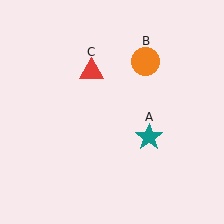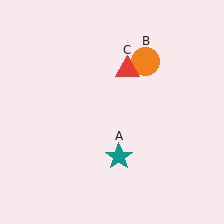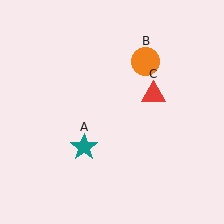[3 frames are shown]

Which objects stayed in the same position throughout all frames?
Orange circle (object B) remained stationary.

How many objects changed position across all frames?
2 objects changed position: teal star (object A), red triangle (object C).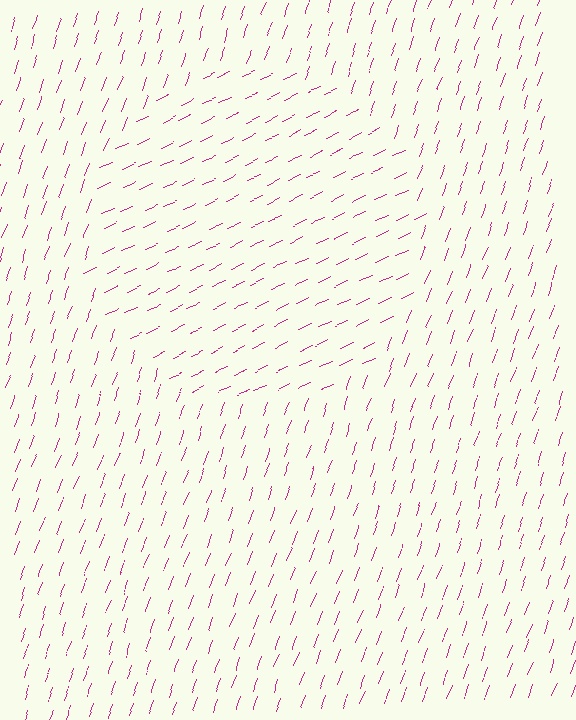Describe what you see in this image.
The image is filled with small magenta line segments. A circle region in the image has lines oriented differently from the surrounding lines, creating a visible texture boundary.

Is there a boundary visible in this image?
Yes, there is a texture boundary formed by a change in line orientation.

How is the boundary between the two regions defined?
The boundary is defined purely by a change in line orientation (approximately 45 degrees difference). All lines are the same color and thickness.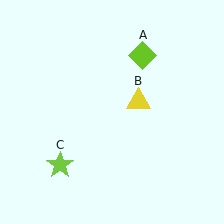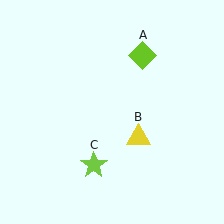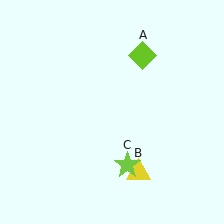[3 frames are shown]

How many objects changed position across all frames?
2 objects changed position: yellow triangle (object B), lime star (object C).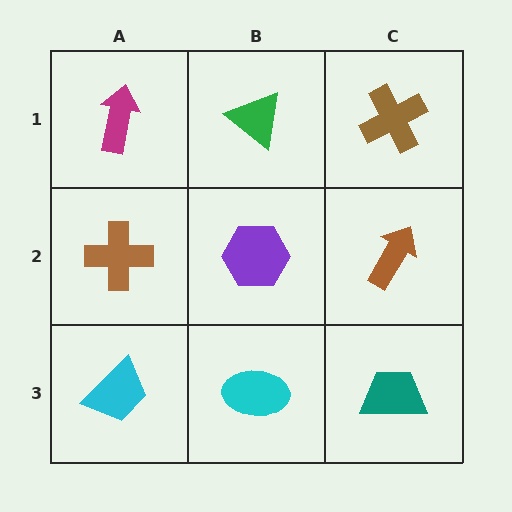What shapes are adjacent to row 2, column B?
A green triangle (row 1, column B), a cyan ellipse (row 3, column B), a brown cross (row 2, column A), a brown arrow (row 2, column C).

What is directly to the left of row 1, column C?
A green triangle.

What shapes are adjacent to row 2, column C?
A brown cross (row 1, column C), a teal trapezoid (row 3, column C), a purple hexagon (row 2, column B).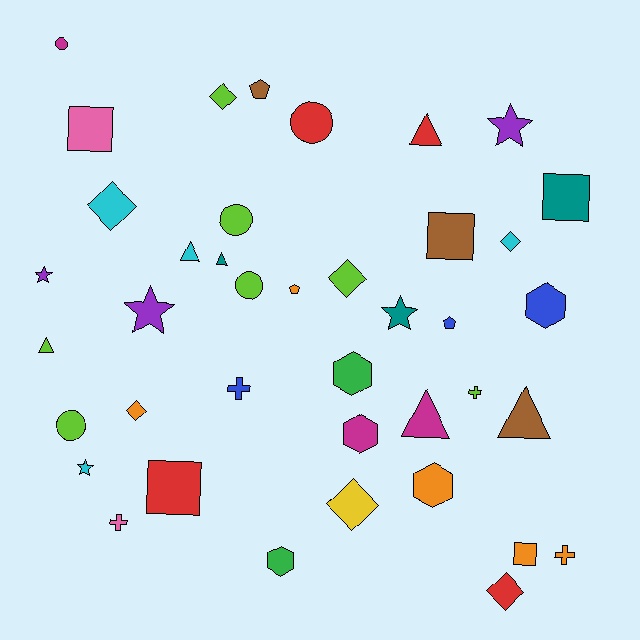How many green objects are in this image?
There are 2 green objects.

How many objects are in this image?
There are 40 objects.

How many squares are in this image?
There are 5 squares.